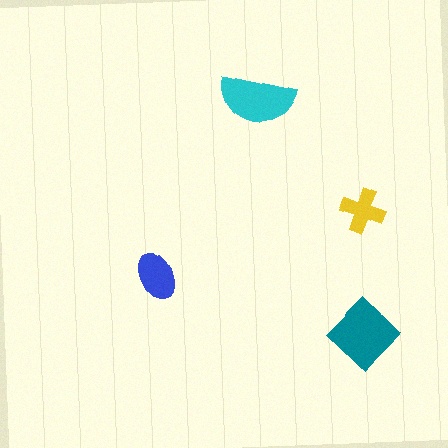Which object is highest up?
The cyan semicircle is topmost.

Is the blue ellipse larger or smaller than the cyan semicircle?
Smaller.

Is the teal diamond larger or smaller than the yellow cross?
Larger.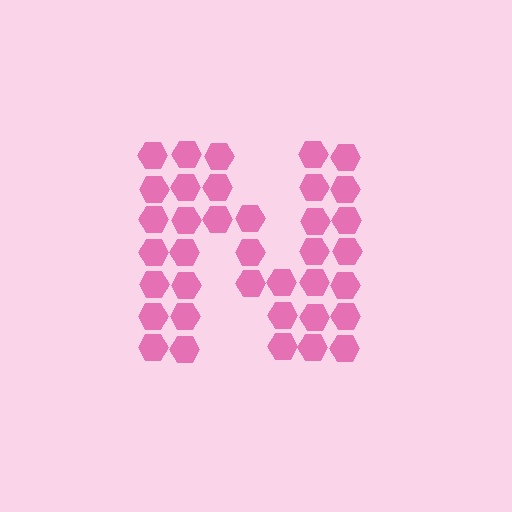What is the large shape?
The large shape is the letter N.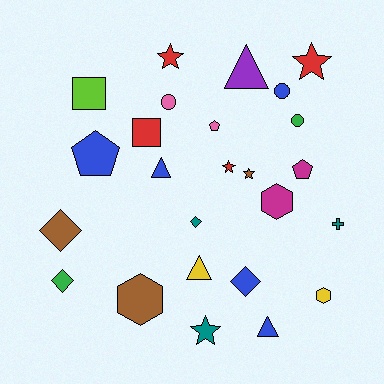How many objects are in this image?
There are 25 objects.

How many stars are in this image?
There are 5 stars.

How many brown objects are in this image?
There are 3 brown objects.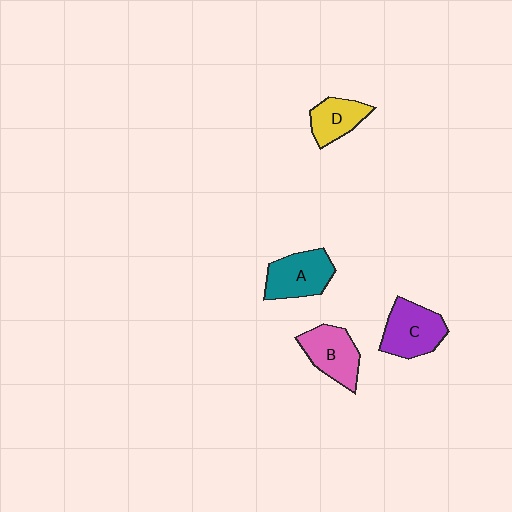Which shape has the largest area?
Shape C (purple).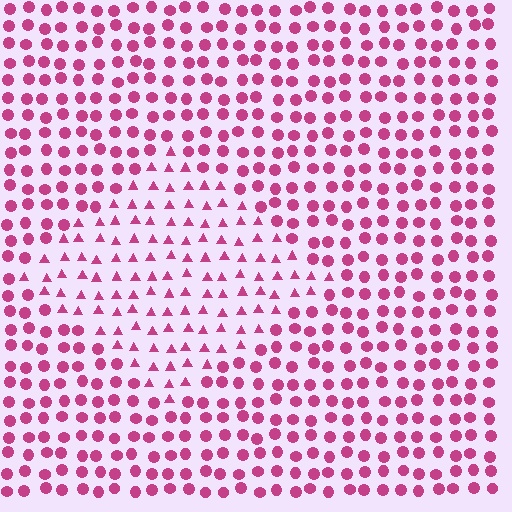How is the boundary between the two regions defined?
The boundary is defined by a change in element shape: triangles inside vs. circles outside. All elements share the same color and spacing.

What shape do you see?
I see a diamond.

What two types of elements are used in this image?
The image uses triangles inside the diamond region and circles outside it.